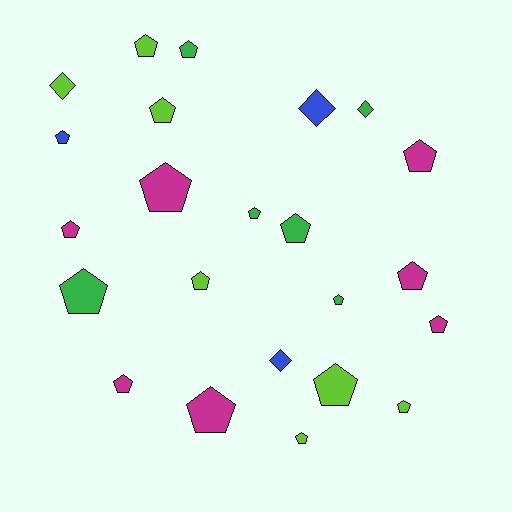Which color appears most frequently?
Lime, with 7 objects.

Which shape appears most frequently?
Pentagon, with 19 objects.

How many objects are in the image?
There are 23 objects.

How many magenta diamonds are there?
There are no magenta diamonds.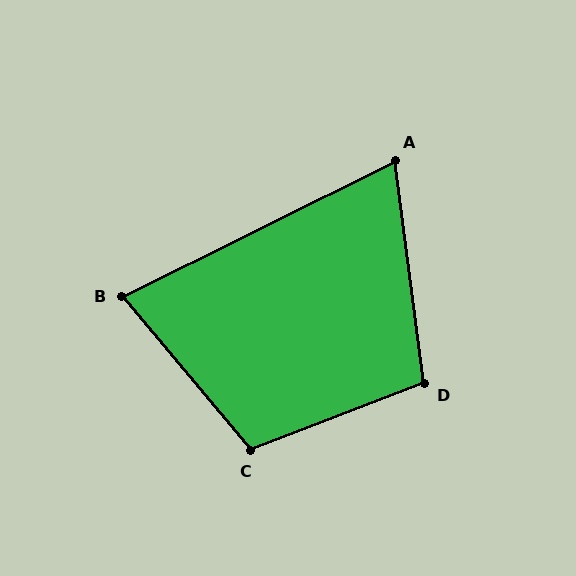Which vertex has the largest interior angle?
C, at approximately 109 degrees.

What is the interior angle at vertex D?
Approximately 104 degrees (obtuse).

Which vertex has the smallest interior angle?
A, at approximately 71 degrees.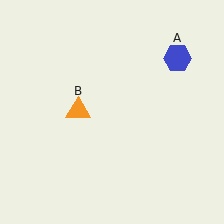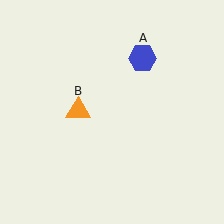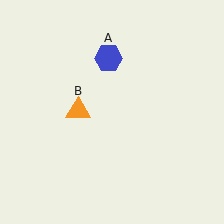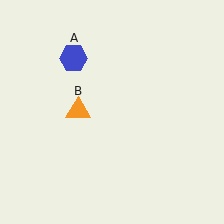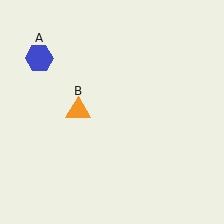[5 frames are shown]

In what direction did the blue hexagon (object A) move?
The blue hexagon (object A) moved left.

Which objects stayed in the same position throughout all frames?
Orange triangle (object B) remained stationary.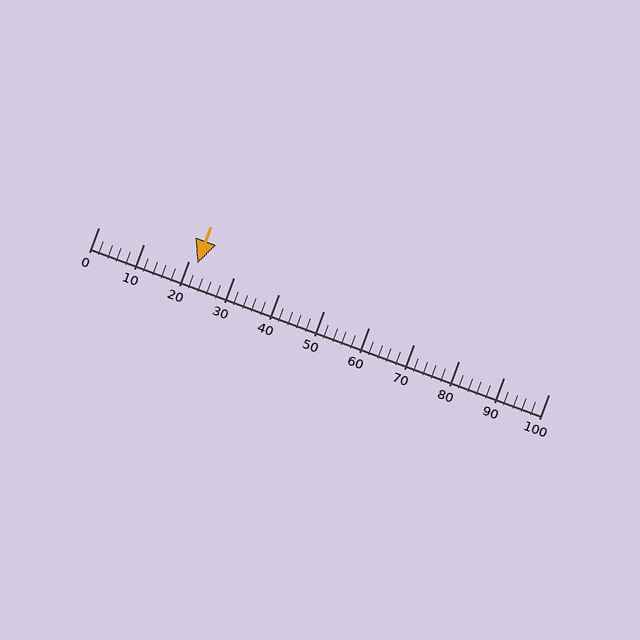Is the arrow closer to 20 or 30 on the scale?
The arrow is closer to 20.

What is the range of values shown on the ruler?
The ruler shows values from 0 to 100.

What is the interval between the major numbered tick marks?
The major tick marks are spaced 10 units apart.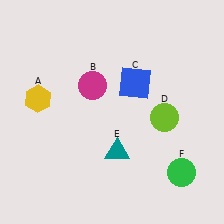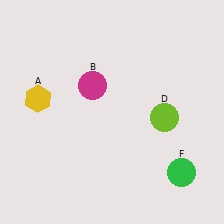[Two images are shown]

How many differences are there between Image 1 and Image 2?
There are 2 differences between the two images.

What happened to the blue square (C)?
The blue square (C) was removed in Image 2. It was in the top-right area of Image 1.